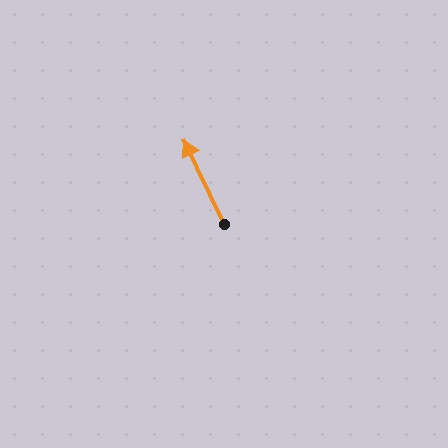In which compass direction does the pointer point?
Northwest.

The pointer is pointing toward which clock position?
Roughly 11 o'clock.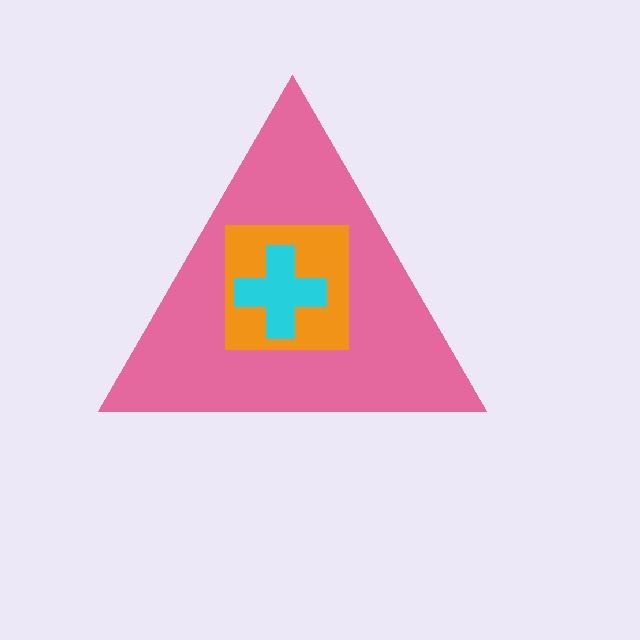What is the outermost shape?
The pink triangle.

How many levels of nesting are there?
3.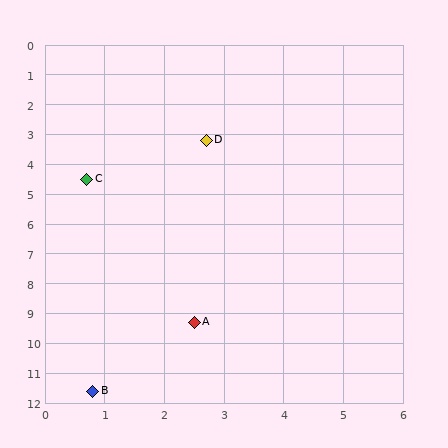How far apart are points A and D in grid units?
Points A and D are about 6.1 grid units apart.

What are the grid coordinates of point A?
Point A is at approximately (2.5, 9.3).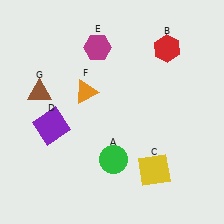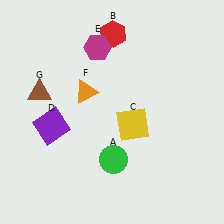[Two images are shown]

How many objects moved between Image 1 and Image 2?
2 objects moved between the two images.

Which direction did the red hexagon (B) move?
The red hexagon (B) moved left.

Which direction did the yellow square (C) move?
The yellow square (C) moved up.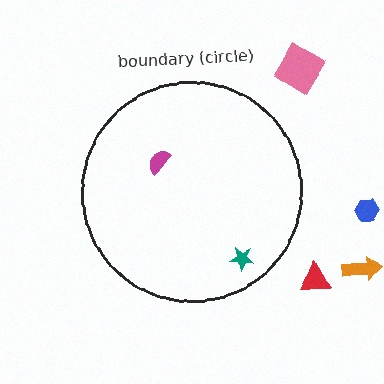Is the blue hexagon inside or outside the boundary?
Outside.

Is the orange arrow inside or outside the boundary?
Outside.